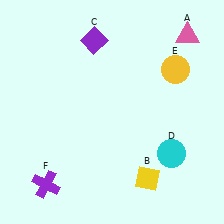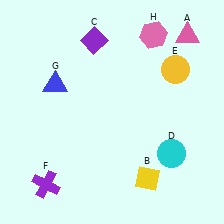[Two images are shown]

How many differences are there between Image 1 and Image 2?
There are 2 differences between the two images.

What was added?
A blue triangle (G), a pink hexagon (H) were added in Image 2.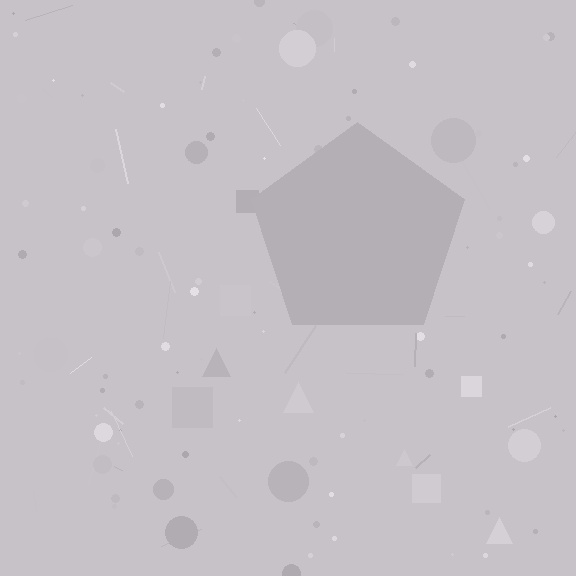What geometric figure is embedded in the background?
A pentagon is embedded in the background.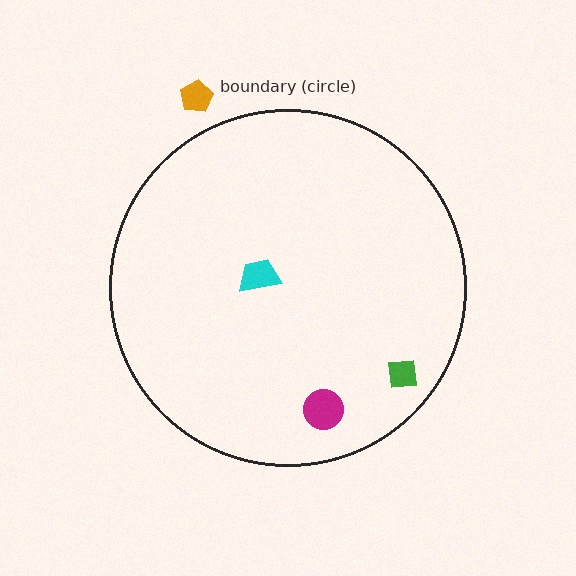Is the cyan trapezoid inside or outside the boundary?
Inside.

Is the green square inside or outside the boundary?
Inside.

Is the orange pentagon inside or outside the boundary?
Outside.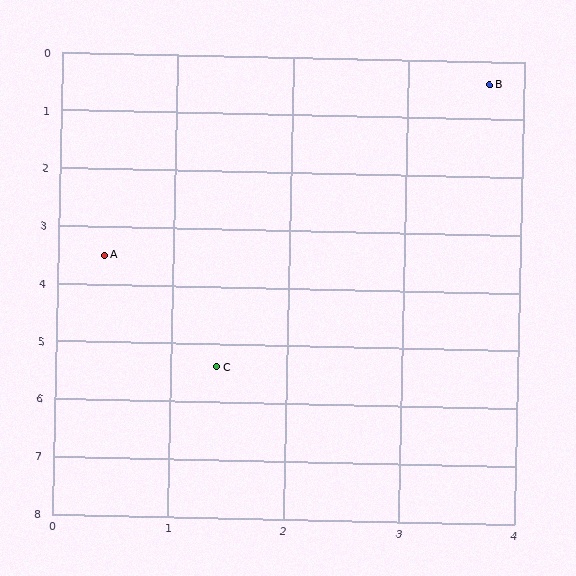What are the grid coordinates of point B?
Point B is at approximately (3.7, 0.4).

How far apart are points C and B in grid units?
Points C and B are about 5.5 grid units apart.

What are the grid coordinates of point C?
Point C is at approximately (1.4, 5.4).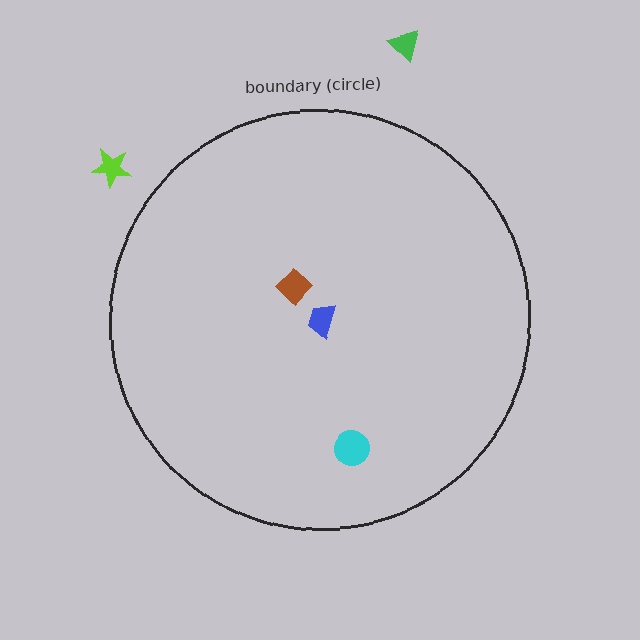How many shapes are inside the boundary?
3 inside, 2 outside.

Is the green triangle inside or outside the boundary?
Outside.